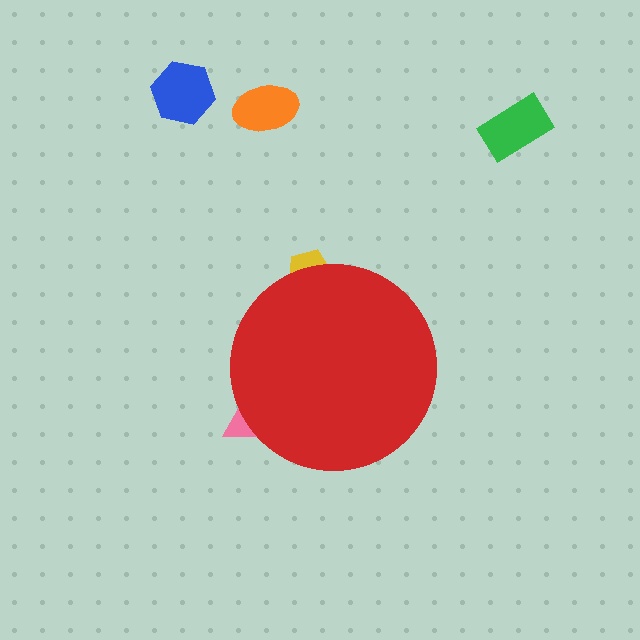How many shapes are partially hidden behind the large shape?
2 shapes are partially hidden.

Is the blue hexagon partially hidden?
No, the blue hexagon is fully visible.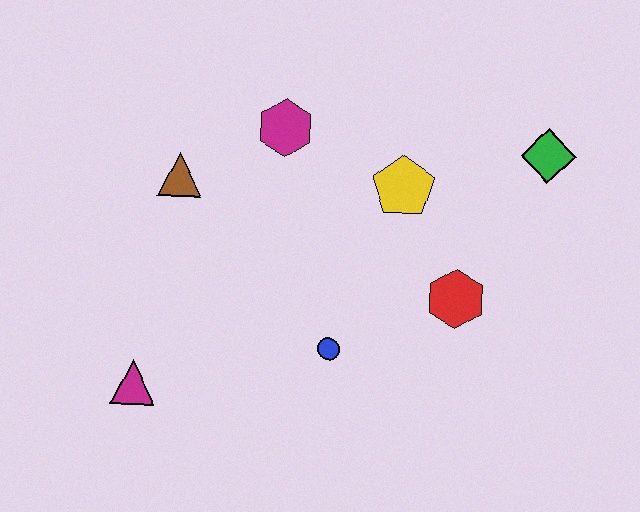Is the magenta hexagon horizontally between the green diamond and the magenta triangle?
Yes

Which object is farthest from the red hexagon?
The magenta triangle is farthest from the red hexagon.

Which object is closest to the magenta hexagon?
The brown triangle is closest to the magenta hexagon.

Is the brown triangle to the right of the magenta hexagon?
No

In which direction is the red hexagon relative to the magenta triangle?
The red hexagon is to the right of the magenta triangle.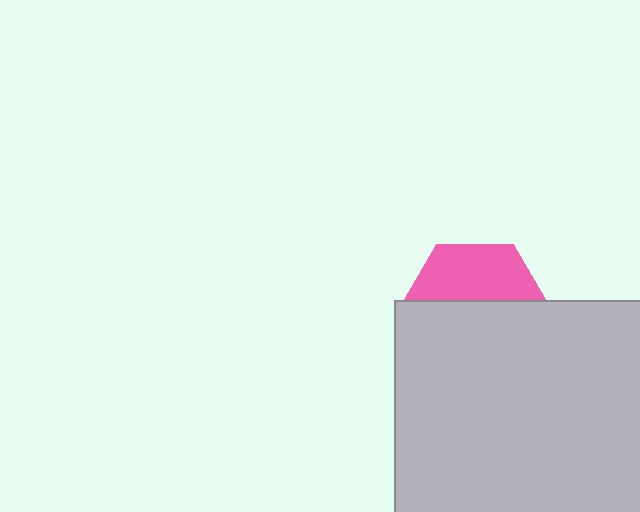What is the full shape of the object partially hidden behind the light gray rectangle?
The partially hidden object is a pink hexagon.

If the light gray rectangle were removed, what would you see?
You would see the complete pink hexagon.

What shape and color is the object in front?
The object in front is a light gray rectangle.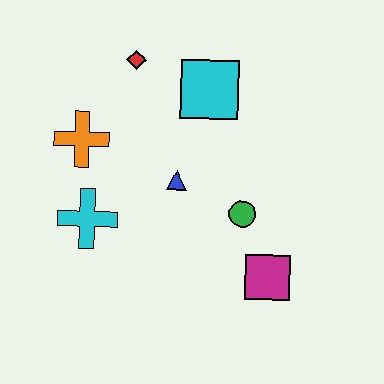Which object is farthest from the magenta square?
The red diamond is farthest from the magenta square.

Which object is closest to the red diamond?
The cyan square is closest to the red diamond.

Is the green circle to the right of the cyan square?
Yes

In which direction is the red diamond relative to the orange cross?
The red diamond is above the orange cross.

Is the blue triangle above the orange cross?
No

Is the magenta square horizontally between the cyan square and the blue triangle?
No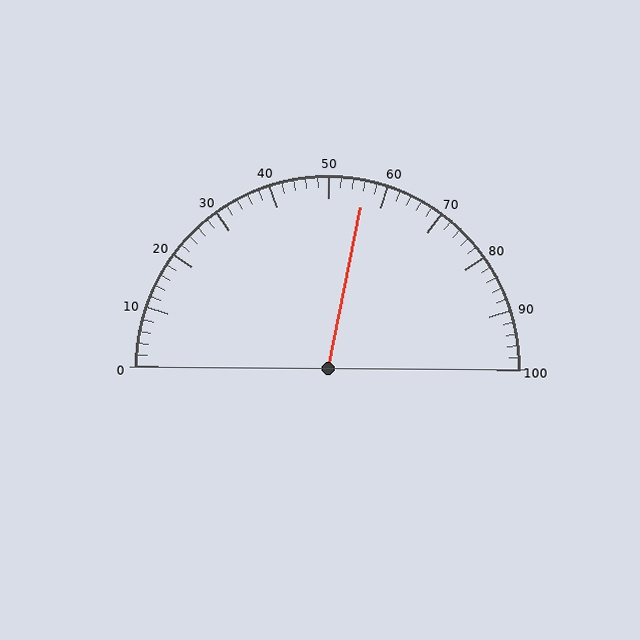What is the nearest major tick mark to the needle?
The nearest major tick mark is 60.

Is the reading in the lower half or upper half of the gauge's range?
The reading is in the upper half of the range (0 to 100).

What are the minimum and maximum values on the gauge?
The gauge ranges from 0 to 100.